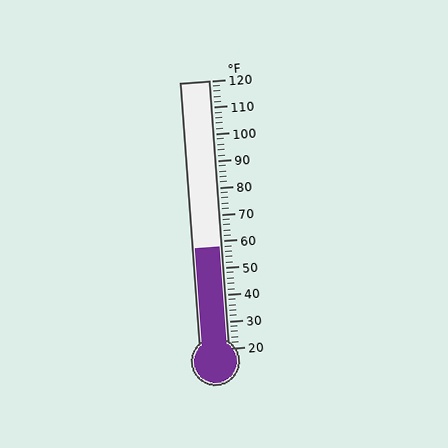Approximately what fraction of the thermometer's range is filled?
The thermometer is filled to approximately 40% of its range.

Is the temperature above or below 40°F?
The temperature is above 40°F.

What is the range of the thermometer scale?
The thermometer scale ranges from 20°F to 120°F.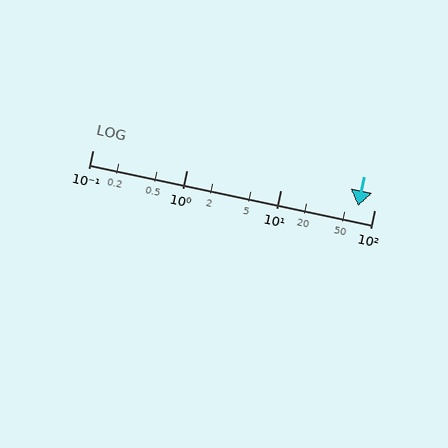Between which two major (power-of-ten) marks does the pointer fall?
The pointer is between 10 and 100.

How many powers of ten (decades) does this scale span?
The scale spans 3 decades, from 0.1 to 100.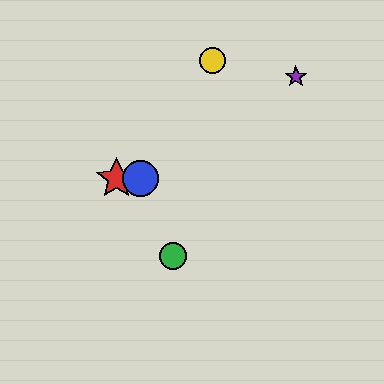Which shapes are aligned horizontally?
The red star, the blue circle are aligned horizontally.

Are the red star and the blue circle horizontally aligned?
Yes, both are at y≈179.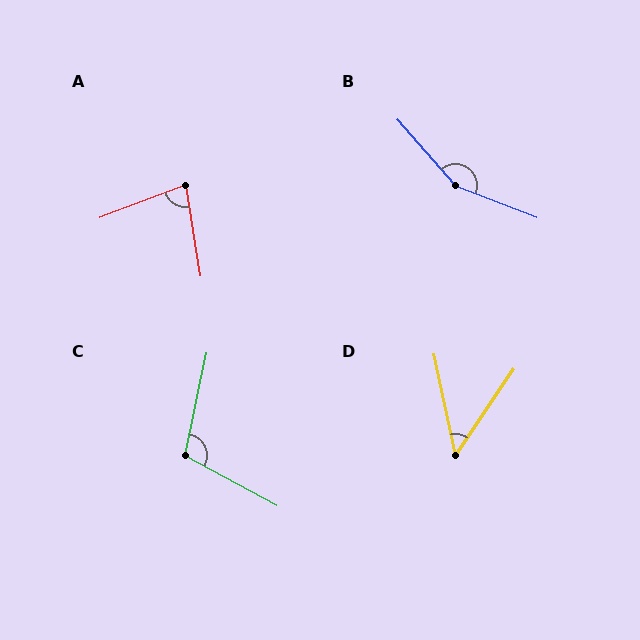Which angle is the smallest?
D, at approximately 46 degrees.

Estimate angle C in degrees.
Approximately 107 degrees.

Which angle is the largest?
B, at approximately 152 degrees.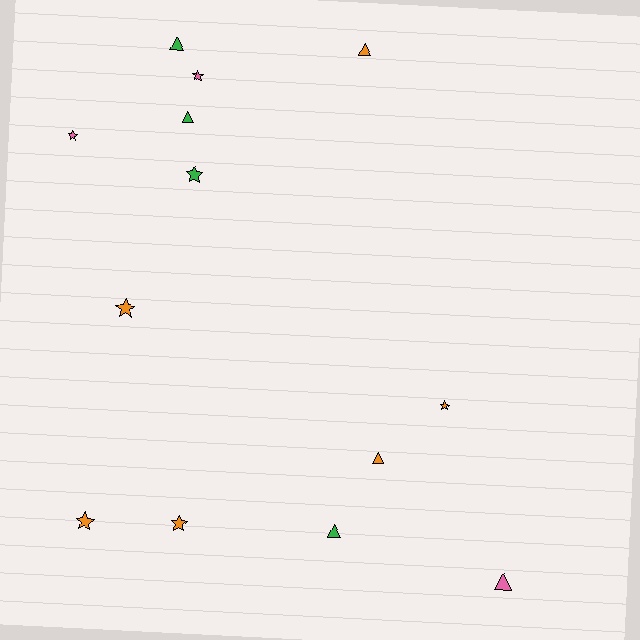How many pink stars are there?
There are 2 pink stars.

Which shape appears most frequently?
Star, with 7 objects.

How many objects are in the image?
There are 13 objects.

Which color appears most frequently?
Orange, with 6 objects.